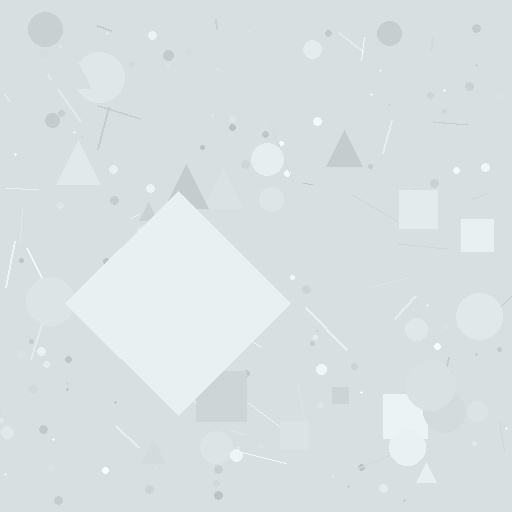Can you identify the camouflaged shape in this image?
The camouflaged shape is a diamond.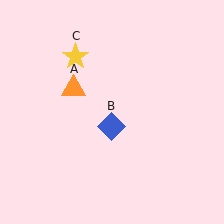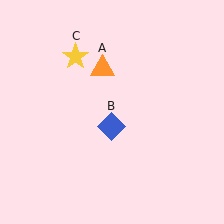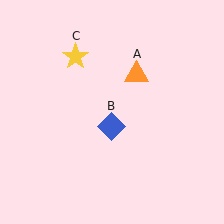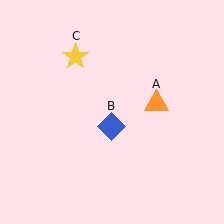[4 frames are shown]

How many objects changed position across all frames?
1 object changed position: orange triangle (object A).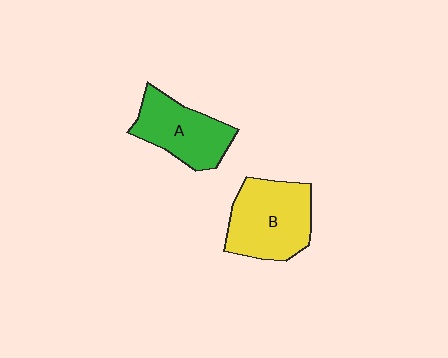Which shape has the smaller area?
Shape A (green).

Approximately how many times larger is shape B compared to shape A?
Approximately 1.2 times.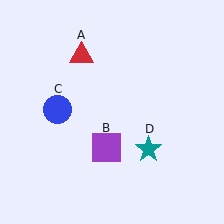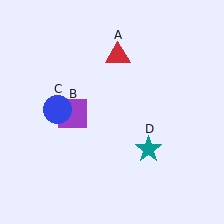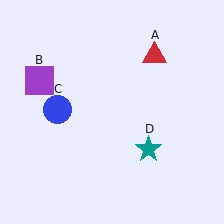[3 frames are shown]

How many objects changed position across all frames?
2 objects changed position: red triangle (object A), purple square (object B).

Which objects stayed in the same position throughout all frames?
Blue circle (object C) and teal star (object D) remained stationary.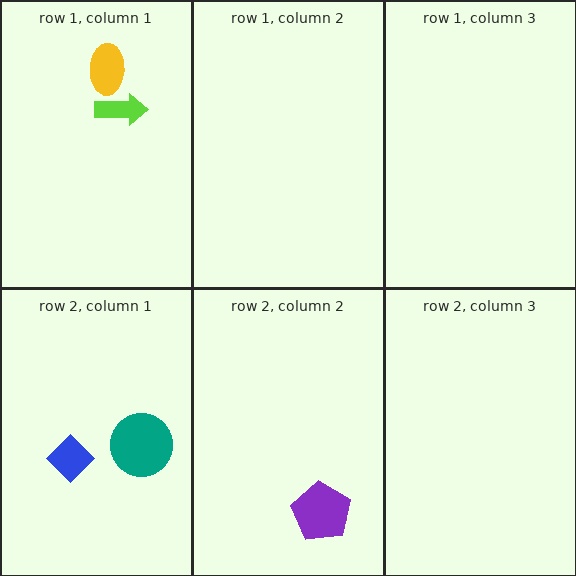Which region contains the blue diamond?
The row 2, column 1 region.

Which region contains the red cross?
The row 2, column 2 region.